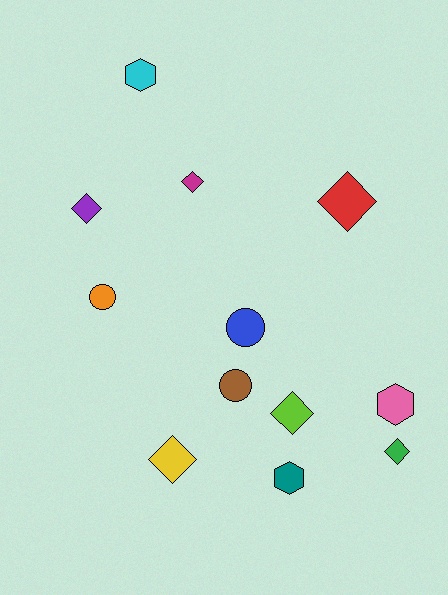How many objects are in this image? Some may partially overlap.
There are 12 objects.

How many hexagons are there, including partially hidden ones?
There are 3 hexagons.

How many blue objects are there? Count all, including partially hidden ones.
There is 1 blue object.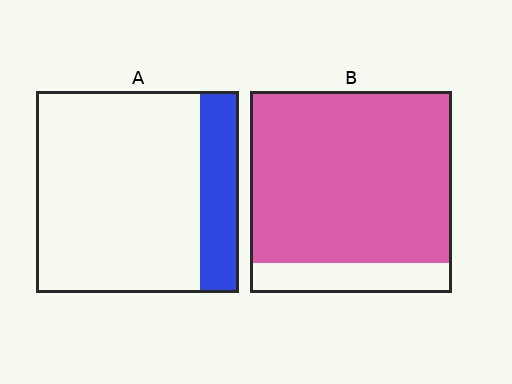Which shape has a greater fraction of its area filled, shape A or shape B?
Shape B.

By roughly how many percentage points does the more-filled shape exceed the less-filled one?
By roughly 65 percentage points (B over A).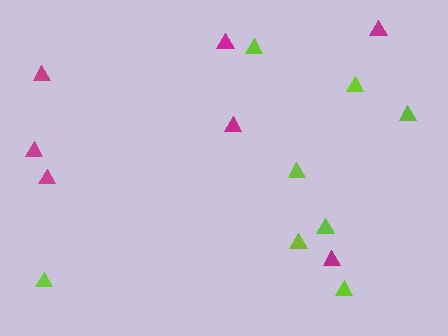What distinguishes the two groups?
There are 2 groups: one group of lime triangles (8) and one group of magenta triangles (7).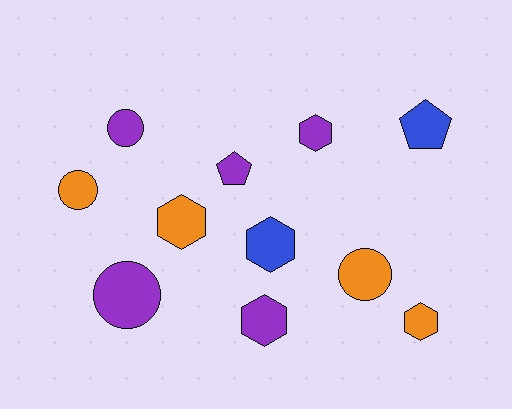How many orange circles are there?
There are 2 orange circles.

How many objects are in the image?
There are 11 objects.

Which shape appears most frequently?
Hexagon, with 5 objects.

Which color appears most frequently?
Purple, with 5 objects.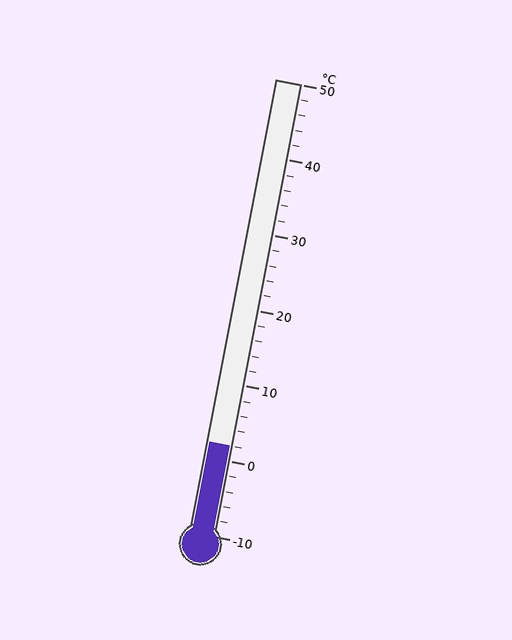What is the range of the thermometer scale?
The thermometer scale ranges from -10°C to 50°C.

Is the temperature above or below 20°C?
The temperature is below 20°C.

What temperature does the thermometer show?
The thermometer shows approximately 2°C.